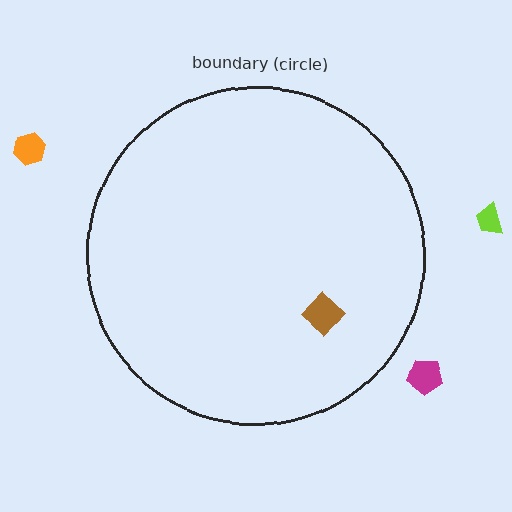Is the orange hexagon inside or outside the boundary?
Outside.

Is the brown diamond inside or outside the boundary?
Inside.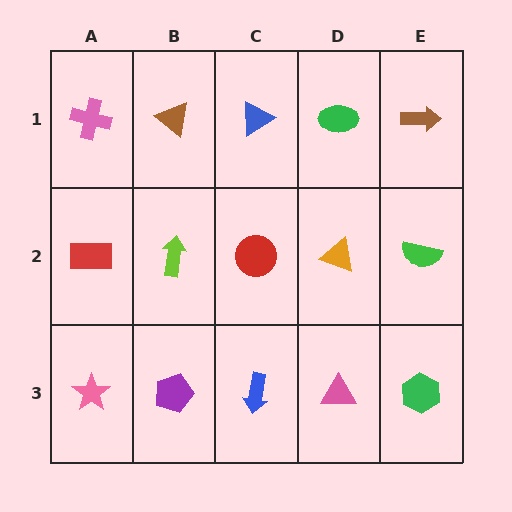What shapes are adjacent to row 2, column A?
A pink cross (row 1, column A), a pink star (row 3, column A), a lime arrow (row 2, column B).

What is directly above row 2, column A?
A pink cross.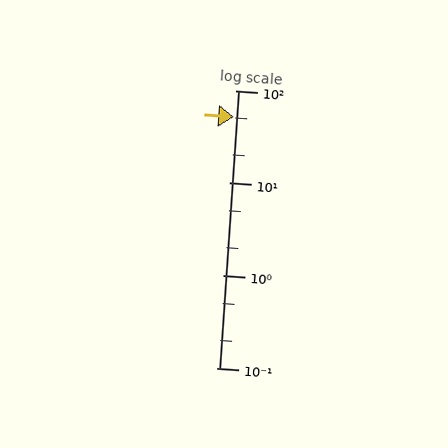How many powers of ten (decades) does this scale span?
The scale spans 3 decades, from 0.1 to 100.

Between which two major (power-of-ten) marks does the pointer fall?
The pointer is between 10 and 100.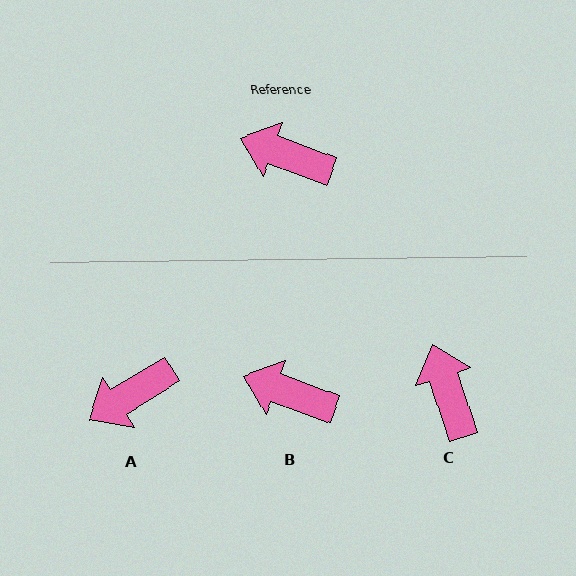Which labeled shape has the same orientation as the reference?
B.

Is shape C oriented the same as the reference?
No, it is off by about 51 degrees.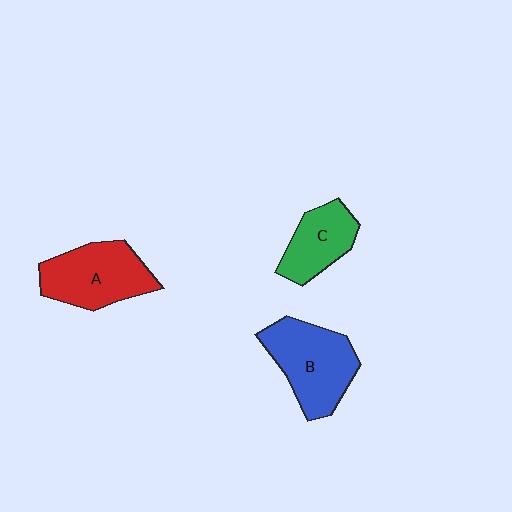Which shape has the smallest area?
Shape C (green).